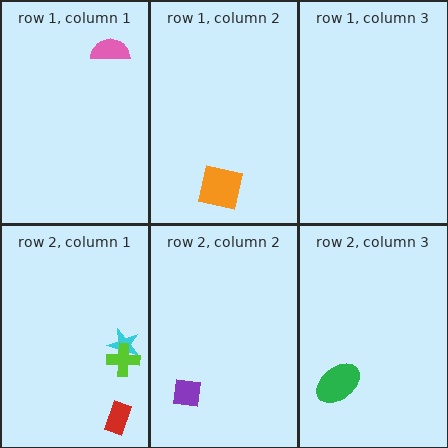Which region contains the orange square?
The row 1, column 2 region.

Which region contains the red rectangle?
The row 2, column 1 region.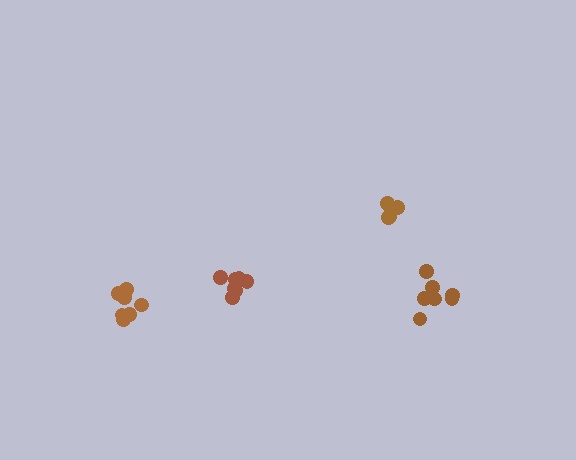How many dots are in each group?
Group 1: 7 dots, Group 2: 7 dots, Group 3: 7 dots, Group 4: 5 dots (26 total).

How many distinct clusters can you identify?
There are 4 distinct clusters.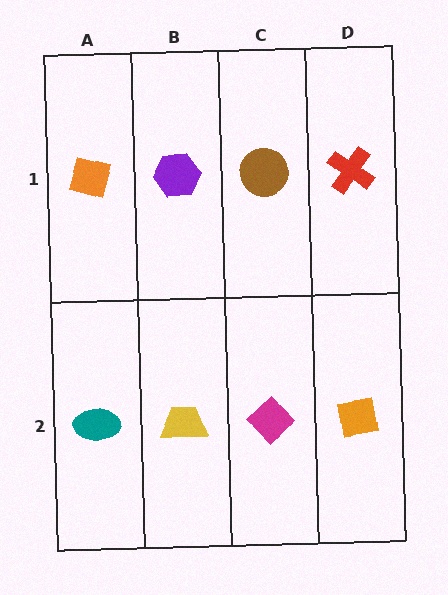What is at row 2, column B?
A yellow trapezoid.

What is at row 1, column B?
A purple hexagon.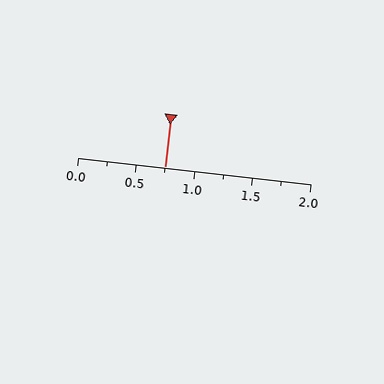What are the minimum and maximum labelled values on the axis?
The axis runs from 0.0 to 2.0.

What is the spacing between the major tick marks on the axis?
The major ticks are spaced 0.5 apart.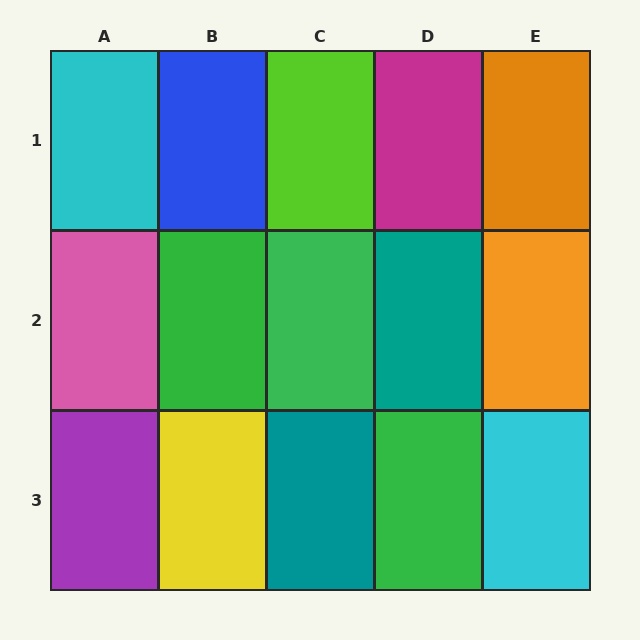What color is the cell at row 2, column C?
Green.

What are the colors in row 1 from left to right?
Cyan, blue, lime, magenta, orange.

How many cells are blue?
1 cell is blue.